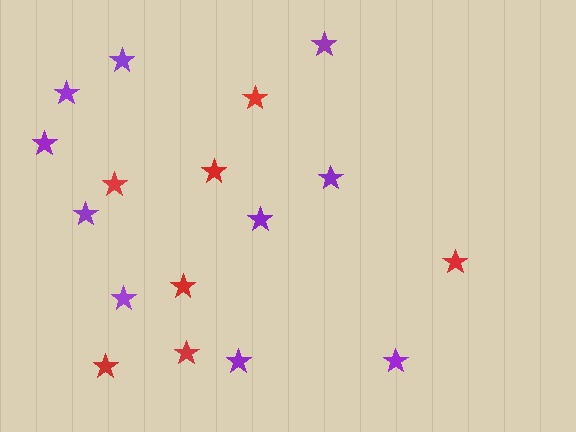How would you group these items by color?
There are 2 groups: one group of purple stars (10) and one group of red stars (7).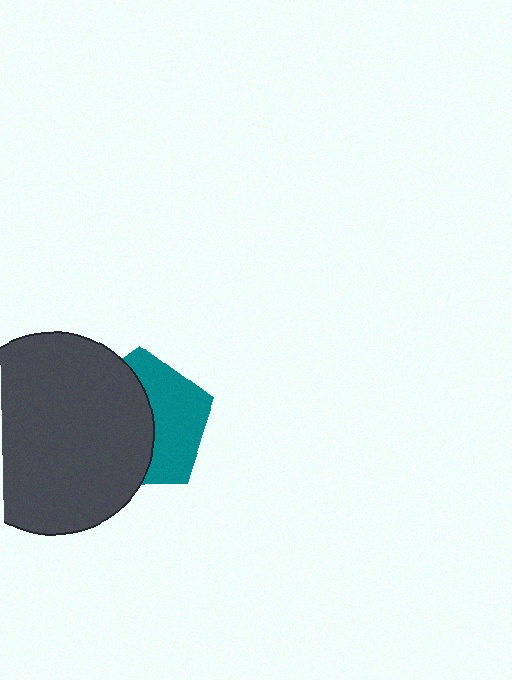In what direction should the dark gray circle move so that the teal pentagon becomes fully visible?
The dark gray circle should move left. That is the shortest direction to clear the overlap and leave the teal pentagon fully visible.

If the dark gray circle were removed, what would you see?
You would see the complete teal pentagon.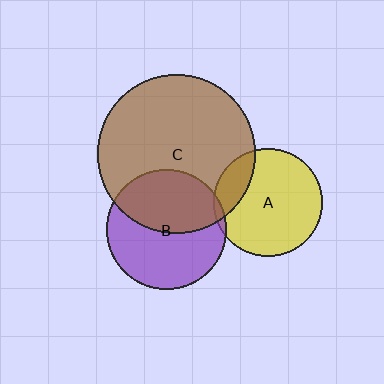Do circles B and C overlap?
Yes.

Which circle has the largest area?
Circle C (brown).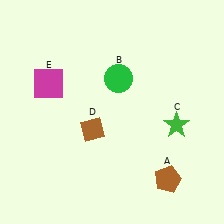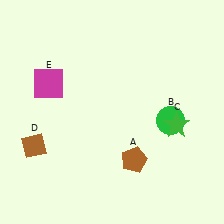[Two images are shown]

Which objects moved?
The objects that moved are: the brown pentagon (A), the green circle (B), the brown diamond (D).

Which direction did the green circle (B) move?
The green circle (B) moved right.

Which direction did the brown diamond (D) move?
The brown diamond (D) moved left.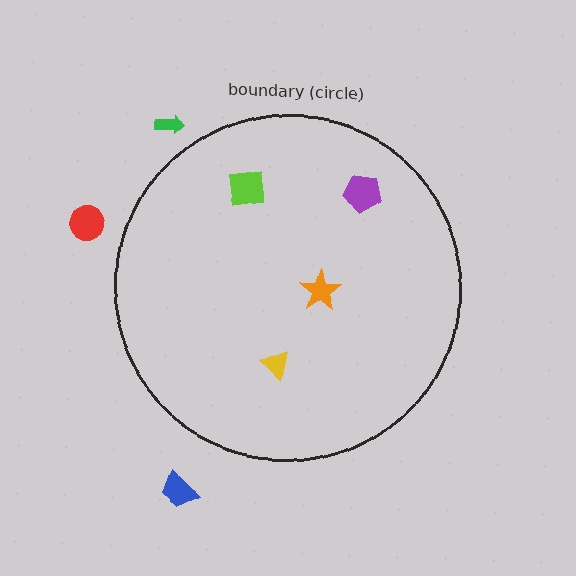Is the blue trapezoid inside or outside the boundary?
Outside.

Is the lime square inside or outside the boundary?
Inside.